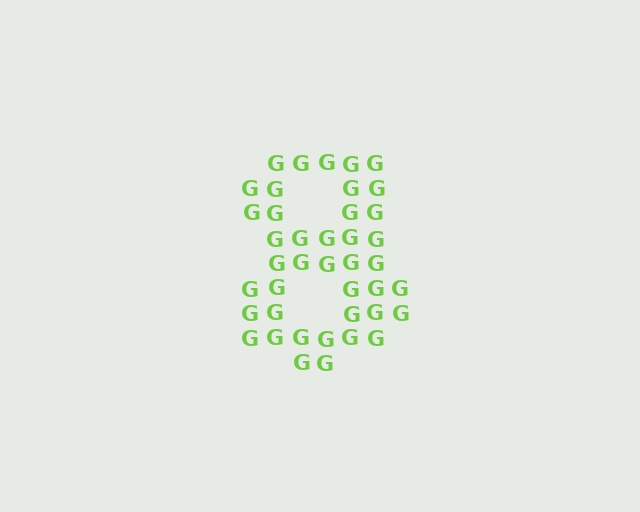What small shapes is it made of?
It is made of small letter G's.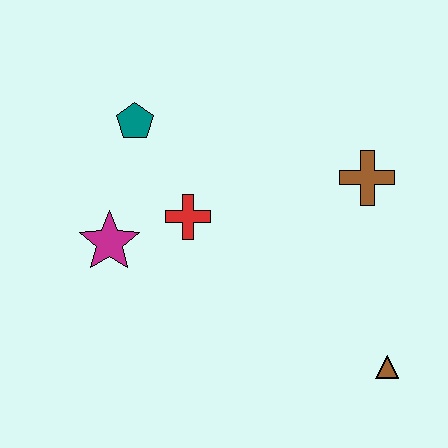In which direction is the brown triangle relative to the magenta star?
The brown triangle is to the right of the magenta star.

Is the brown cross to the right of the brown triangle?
No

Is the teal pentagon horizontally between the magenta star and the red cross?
Yes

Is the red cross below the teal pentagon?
Yes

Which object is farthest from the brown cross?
The magenta star is farthest from the brown cross.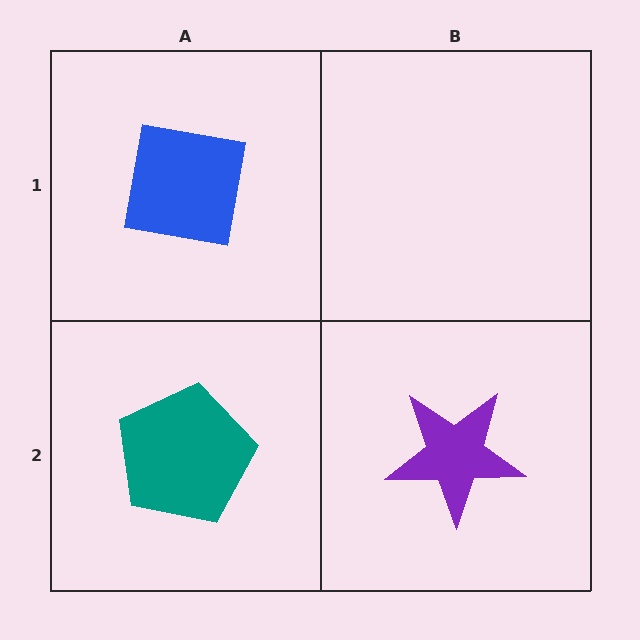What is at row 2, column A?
A teal pentagon.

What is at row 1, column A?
A blue square.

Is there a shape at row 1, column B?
No, that cell is empty.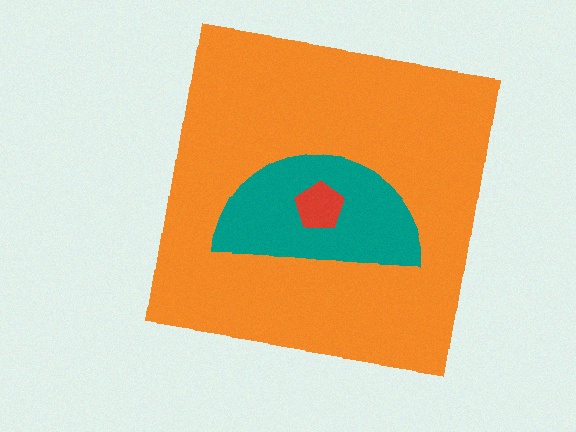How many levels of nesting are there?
3.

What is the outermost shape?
The orange square.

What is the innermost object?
The red pentagon.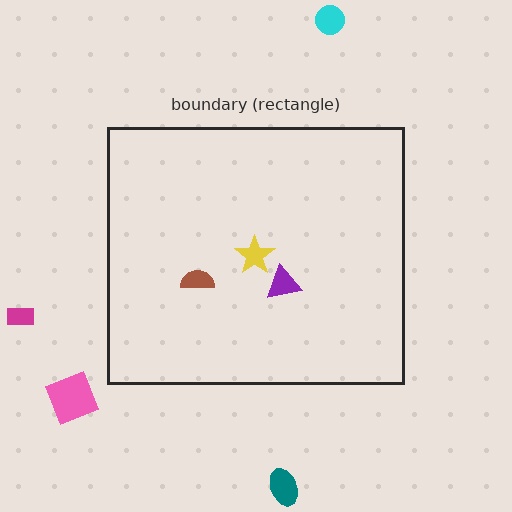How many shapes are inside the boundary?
3 inside, 4 outside.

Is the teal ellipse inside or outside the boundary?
Outside.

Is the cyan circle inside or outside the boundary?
Outside.